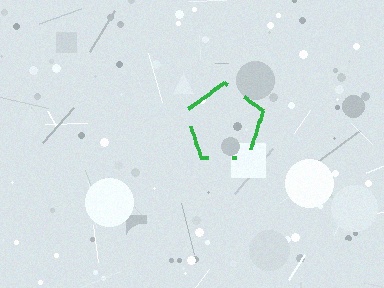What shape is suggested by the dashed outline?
The dashed outline suggests a pentagon.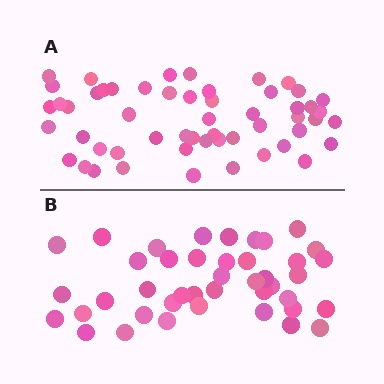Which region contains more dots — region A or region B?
Region A (the top region) has more dots.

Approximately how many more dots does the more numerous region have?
Region A has roughly 12 or so more dots than region B.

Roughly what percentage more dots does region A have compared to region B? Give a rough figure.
About 30% more.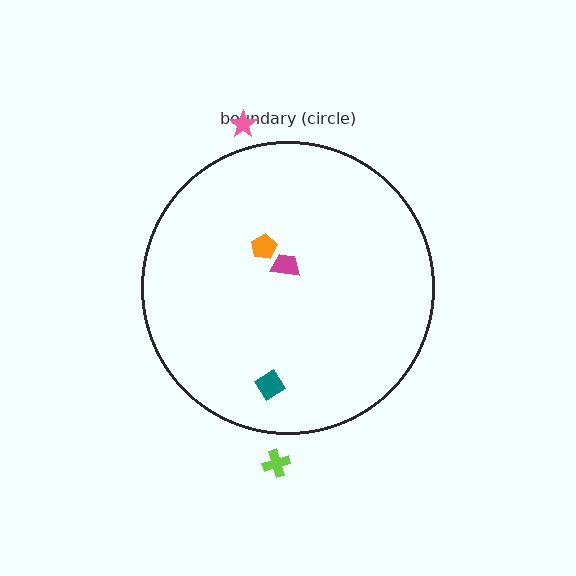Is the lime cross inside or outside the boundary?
Outside.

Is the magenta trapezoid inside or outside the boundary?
Inside.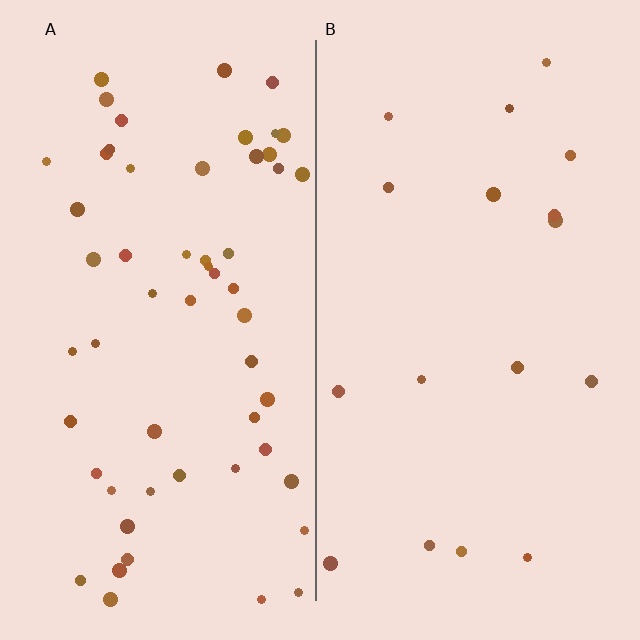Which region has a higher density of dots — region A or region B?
A (the left).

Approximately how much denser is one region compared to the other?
Approximately 3.3× — region A over region B.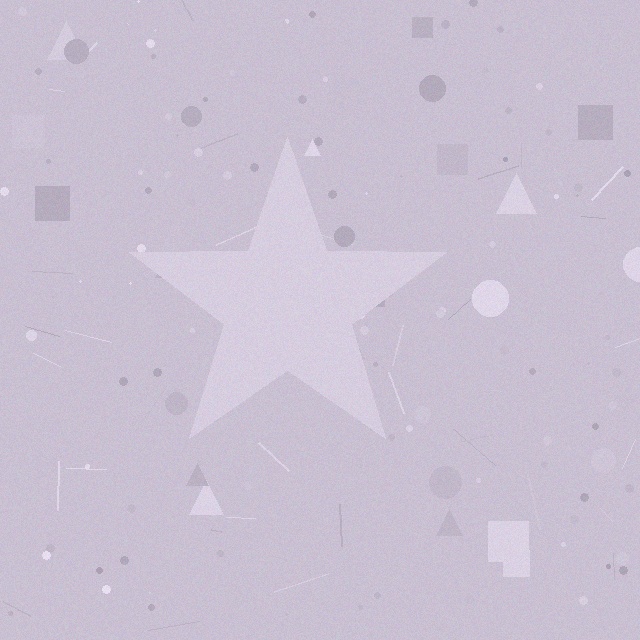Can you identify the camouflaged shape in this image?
The camouflaged shape is a star.